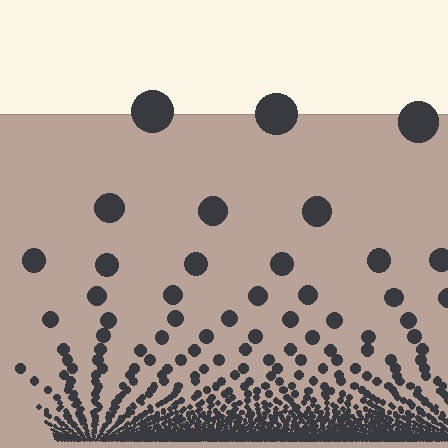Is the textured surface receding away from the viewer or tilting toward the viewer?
The surface appears to tilt toward the viewer. Texture elements get larger and sparser toward the top.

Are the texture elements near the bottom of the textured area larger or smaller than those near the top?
Smaller. The gradient is inverted — elements near the bottom are smaller and denser.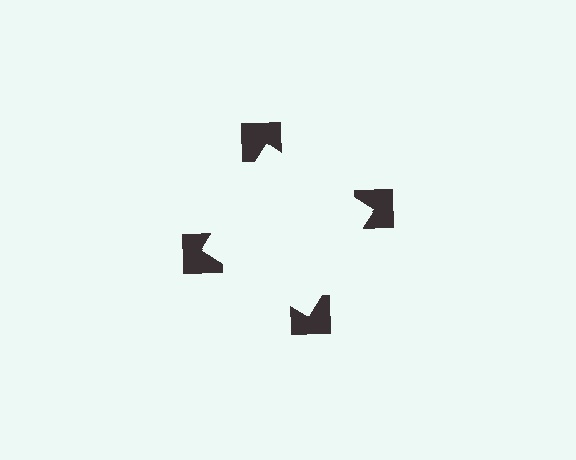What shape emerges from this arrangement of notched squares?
An illusory square — its edges are inferred from the aligned wedge cuts in the notched squares, not physically drawn.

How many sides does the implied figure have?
4 sides.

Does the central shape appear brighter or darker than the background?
It typically appears slightly brighter than the background, even though no actual brightness change is drawn.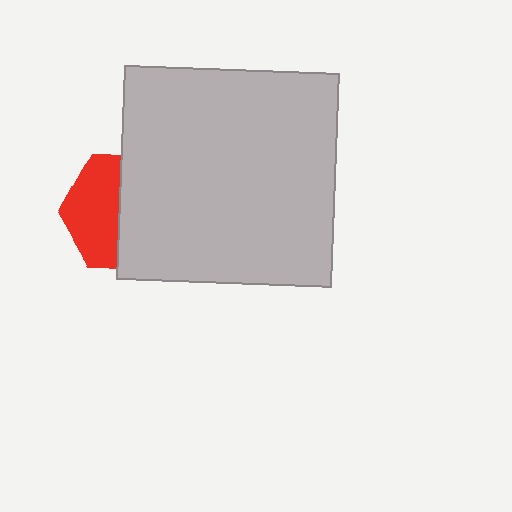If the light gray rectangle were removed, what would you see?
You would see the complete red hexagon.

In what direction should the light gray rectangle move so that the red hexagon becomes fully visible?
The light gray rectangle should move right. That is the shortest direction to clear the overlap and leave the red hexagon fully visible.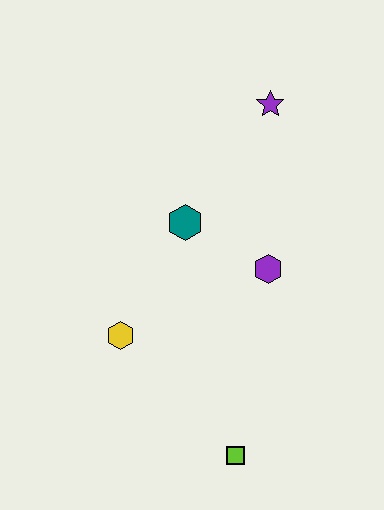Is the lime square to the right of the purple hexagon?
No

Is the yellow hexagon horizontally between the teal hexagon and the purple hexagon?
No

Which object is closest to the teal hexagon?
The purple hexagon is closest to the teal hexagon.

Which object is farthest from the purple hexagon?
The lime square is farthest from the purple hexagon.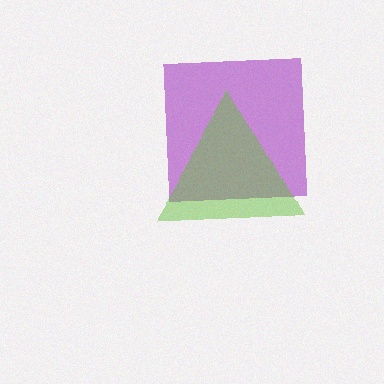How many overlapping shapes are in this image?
There are 2 overlapping shapes in the image.